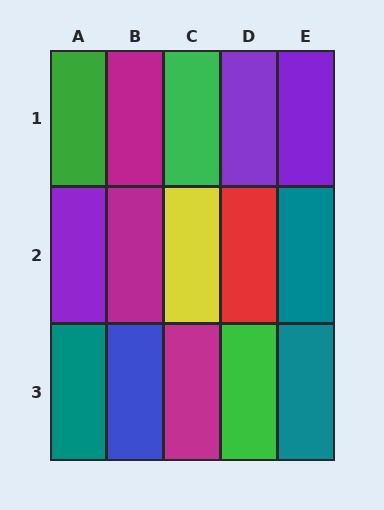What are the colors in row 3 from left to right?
Teal, blue, magenta, green, teal.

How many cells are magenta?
3 cells are magenta.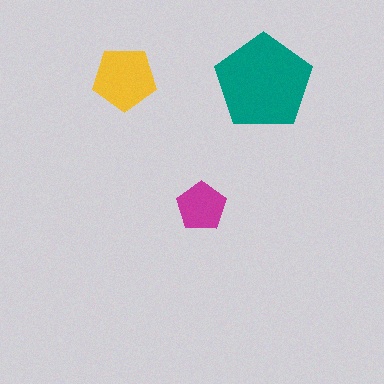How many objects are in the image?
There are 3 objects in the image.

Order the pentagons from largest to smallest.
the teal one, the yellow one, the magenta one.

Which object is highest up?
The yellow pentagon is topmost.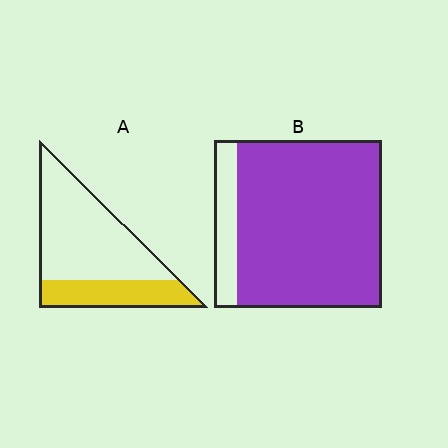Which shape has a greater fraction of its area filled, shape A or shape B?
Shape B.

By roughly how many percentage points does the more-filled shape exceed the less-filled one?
By roughly 55 percentage points (B over A).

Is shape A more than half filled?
No.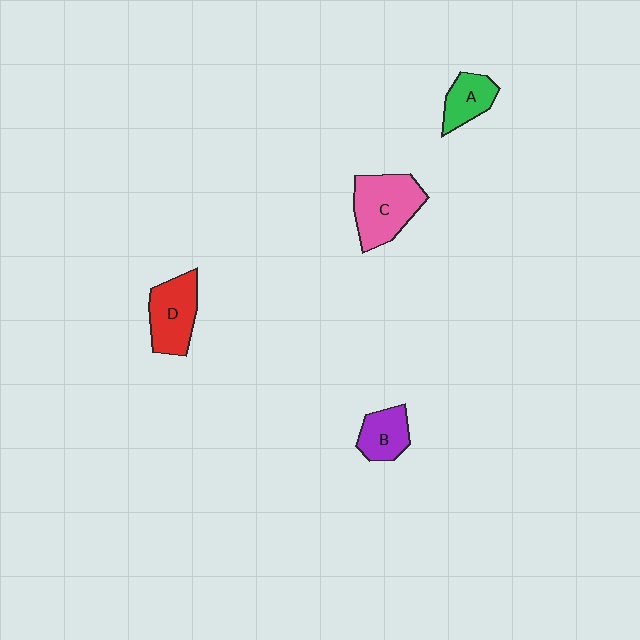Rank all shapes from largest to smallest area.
From largest to smallest: C (pink), D (red), B (purple), A (green).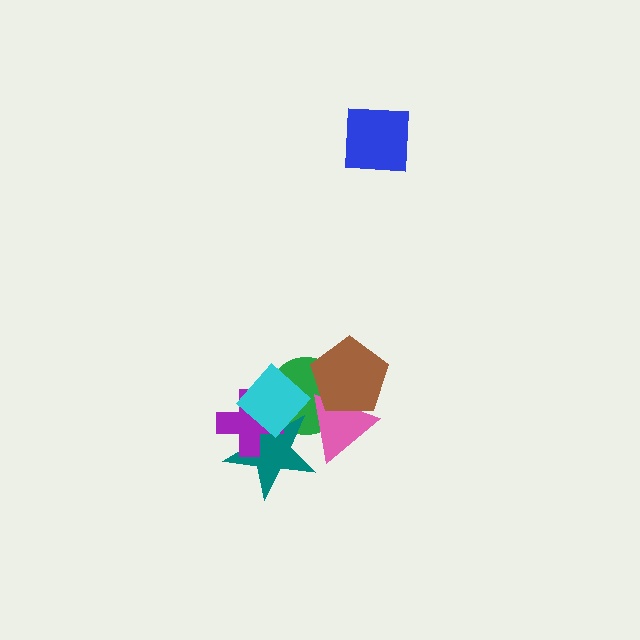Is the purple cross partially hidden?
Yes, it is partially covered by another shape.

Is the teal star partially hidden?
Yes, it is partially covered by another shape.